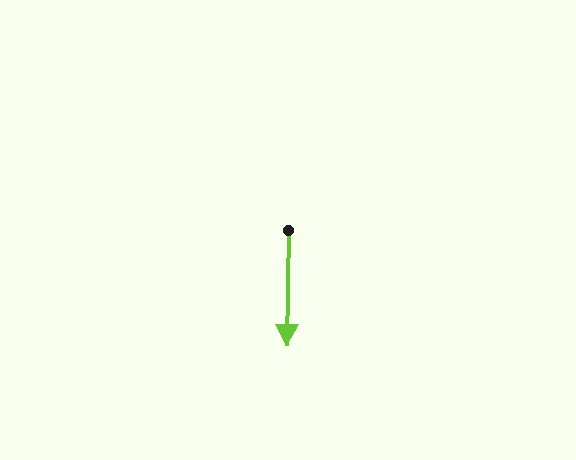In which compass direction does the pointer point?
South.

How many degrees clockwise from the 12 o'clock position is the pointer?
Approximately 180 degrees.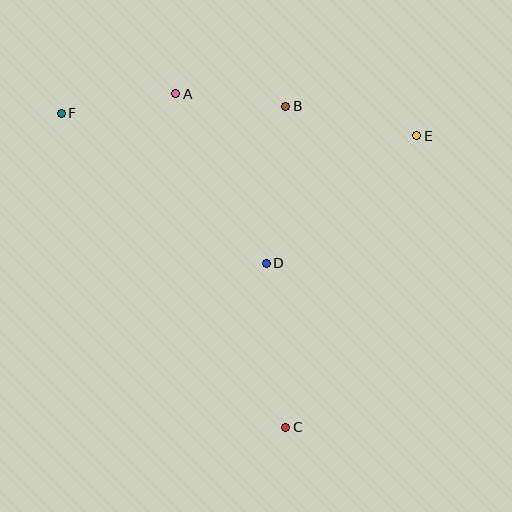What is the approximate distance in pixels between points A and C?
The distance between A and C is approximately 351 pixels.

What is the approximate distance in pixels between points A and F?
The distance between A and F is approximately 116 pixels.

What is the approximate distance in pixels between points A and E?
The distance between A and E is approximately 245 pixels.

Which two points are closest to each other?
Points A and B are closest to each other.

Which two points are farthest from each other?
Points C and F are farthest from each other.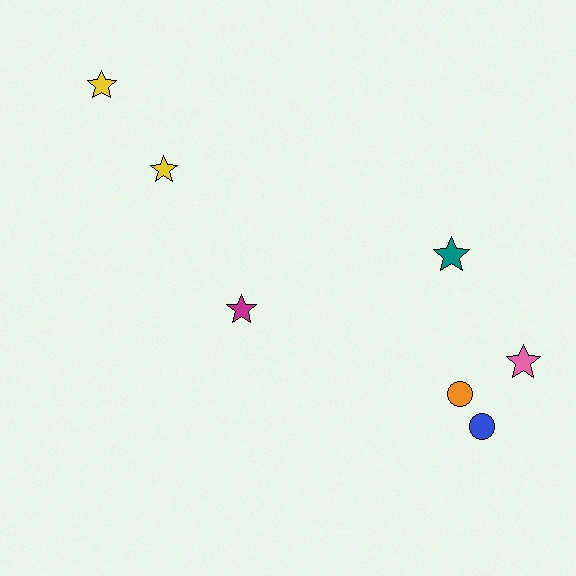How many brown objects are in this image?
There are no brown objects.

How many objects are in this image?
There are 7 objects.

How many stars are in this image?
There are 5 stars.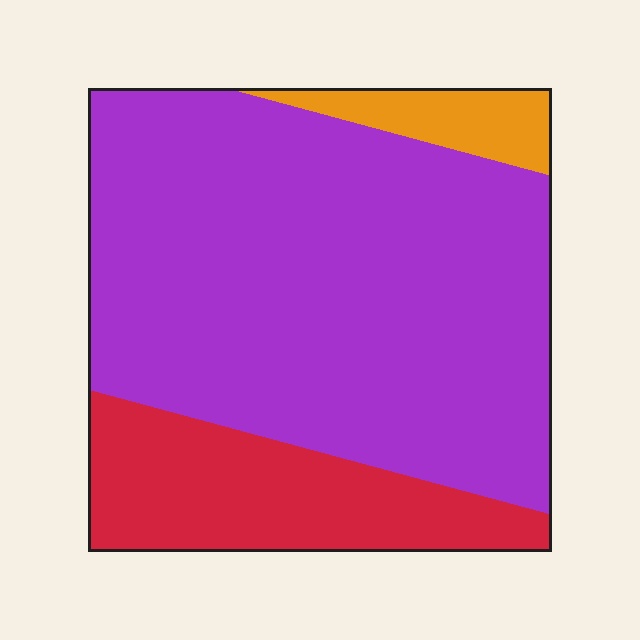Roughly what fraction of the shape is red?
Red covers 22% of the shape.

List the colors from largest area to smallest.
From largest to smallest: purple, red, orange.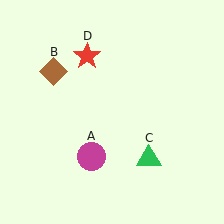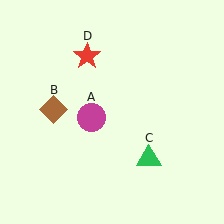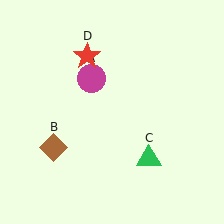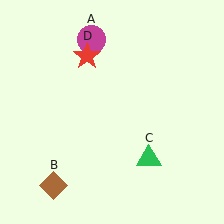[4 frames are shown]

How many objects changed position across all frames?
2 objects changed position: magenta circle (object A), brown diamond (object B).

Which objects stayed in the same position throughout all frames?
Green triangle (object C) and red star (object D) remained stationary.